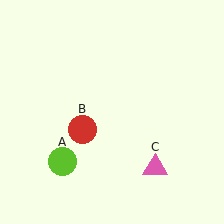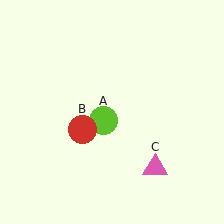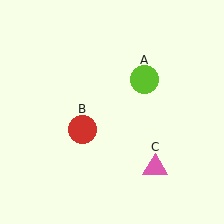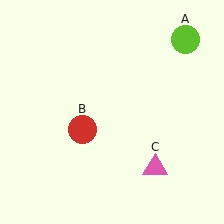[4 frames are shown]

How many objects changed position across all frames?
1 object changed position: lime circle (object A).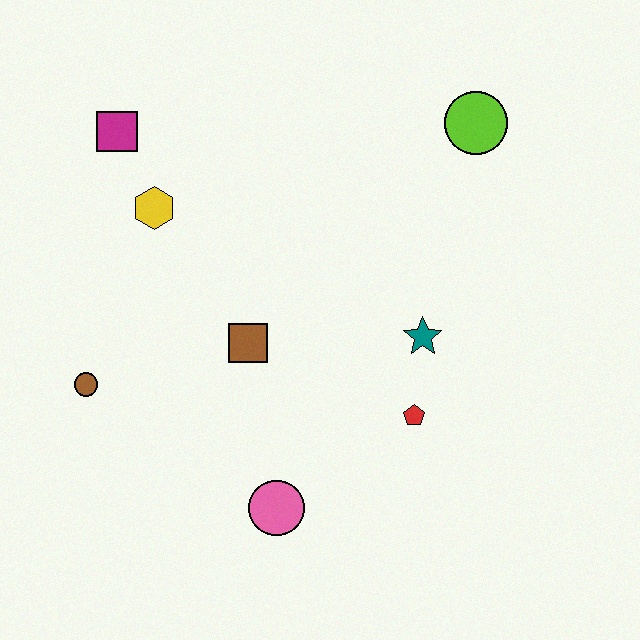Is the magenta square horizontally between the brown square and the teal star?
No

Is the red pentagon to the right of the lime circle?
No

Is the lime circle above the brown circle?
Yes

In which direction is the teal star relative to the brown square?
The teal star is to the right of the brown square.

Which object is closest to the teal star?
The red pentagon is closest to the teal star.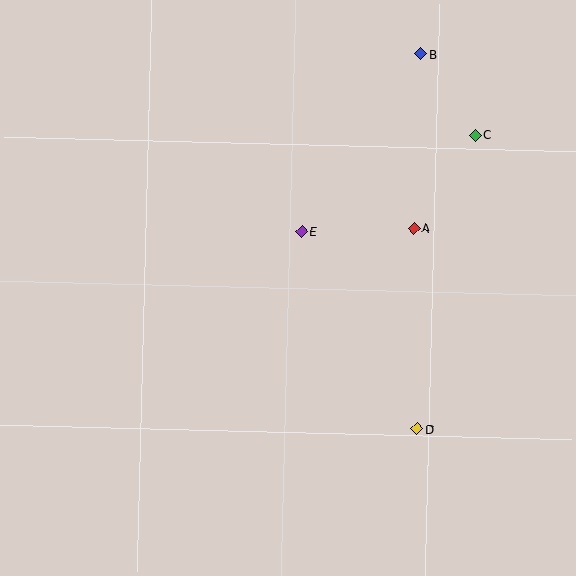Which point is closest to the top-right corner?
Point B is closest to the top-right corner.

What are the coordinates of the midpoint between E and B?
The midpoint between E and B is at (361, 143).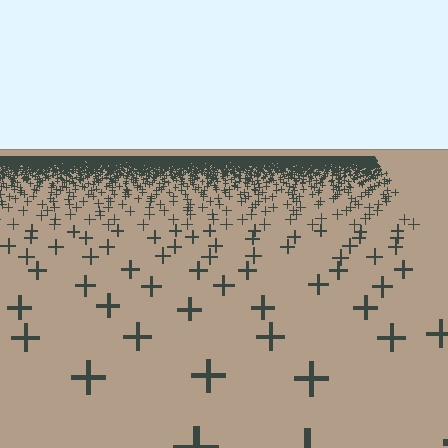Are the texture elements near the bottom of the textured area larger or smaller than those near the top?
Larger. Near the bottom, elements are closer to the viewer and appear at a bigger on-screen size.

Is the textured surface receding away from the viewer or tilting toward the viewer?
The surface is receding away from the viewer. Texture elements get smaller and denser toward the top.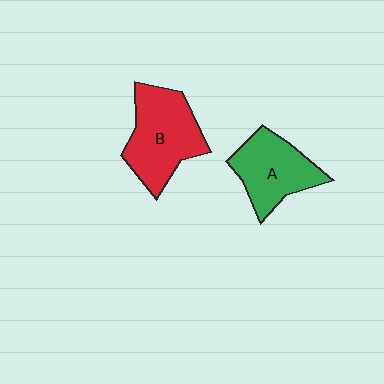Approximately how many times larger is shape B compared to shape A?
Approximately 1.2 times.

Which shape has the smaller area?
Shape A (green).